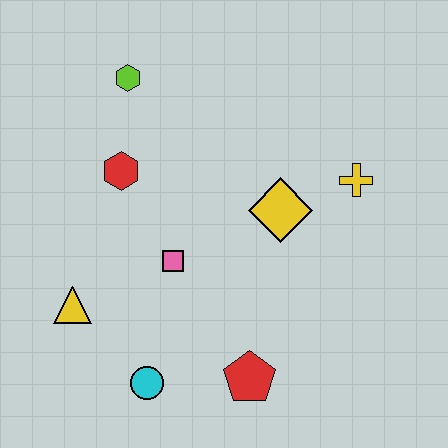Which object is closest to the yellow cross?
The yellow diamond is closest to the yellow cross.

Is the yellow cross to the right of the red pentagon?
Yes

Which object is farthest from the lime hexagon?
The red pentagon is farthest from the lime hexagon.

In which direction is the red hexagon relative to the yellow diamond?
The red hexagon is to the left of the yellow diamond.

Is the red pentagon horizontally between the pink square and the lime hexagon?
No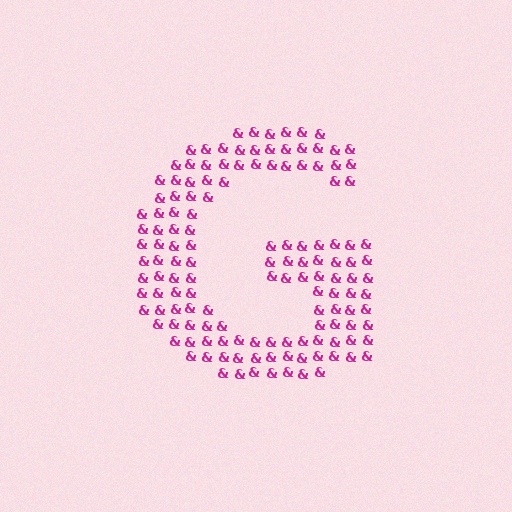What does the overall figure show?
The overall figure shows the letter G.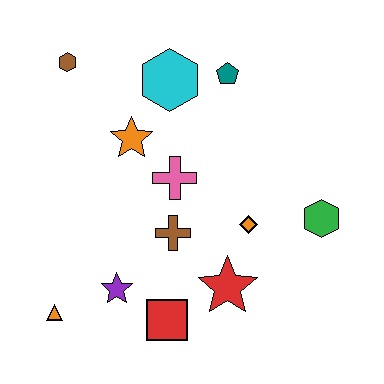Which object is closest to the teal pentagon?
The cyan hexagon is closest to the teal pentagon.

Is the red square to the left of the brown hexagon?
No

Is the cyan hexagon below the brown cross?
No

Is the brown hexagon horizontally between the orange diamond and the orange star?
No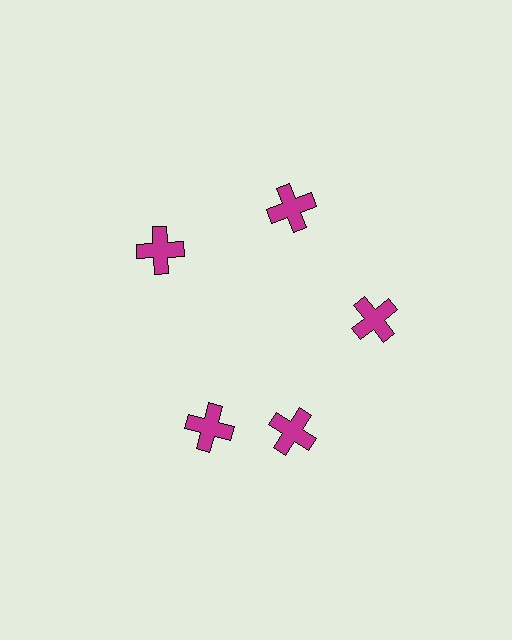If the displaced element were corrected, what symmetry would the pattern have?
It would have 5-fold rotational symmetry — the pattern would map onto itself every 72 degrees.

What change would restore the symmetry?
The symmetry would be restored by rotating it back into even spacing with its neighbors so that all 5 crosses sit at equal angles and equal distance from the center.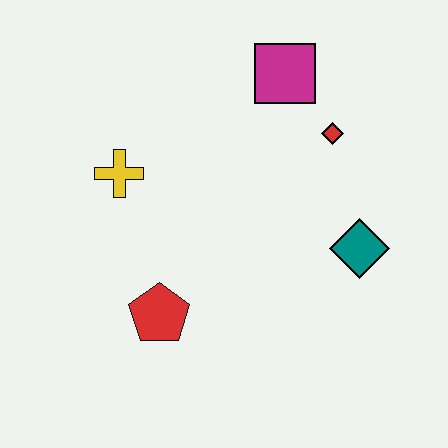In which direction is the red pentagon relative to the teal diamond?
The red pentagon is to the left of the teal diamond.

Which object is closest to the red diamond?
The magenta square is closest to the red diamond.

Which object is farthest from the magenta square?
The red pentagon is farthest from the magenta square.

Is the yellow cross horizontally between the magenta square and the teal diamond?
No